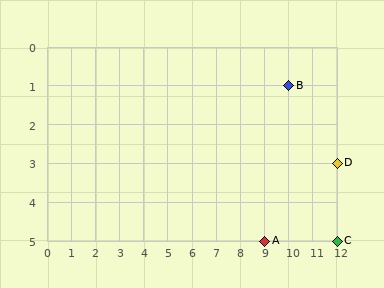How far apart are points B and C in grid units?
Points B and C are 2 columns and 4 rows apart (about 4.5 grid units diagonally).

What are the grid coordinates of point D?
Point D is at grid coordinates (12, 3).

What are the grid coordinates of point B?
Point B is at grid coordinates (10, 1).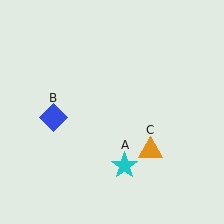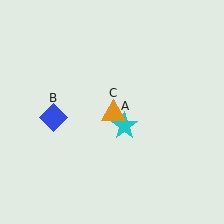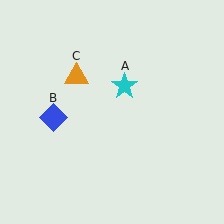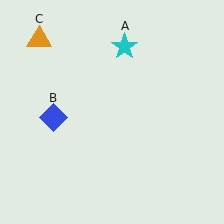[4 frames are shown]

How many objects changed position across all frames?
2 objects changed position: cyan star (object A), orange triangle (object C).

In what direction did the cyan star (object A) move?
The cyan star (object A) moved up.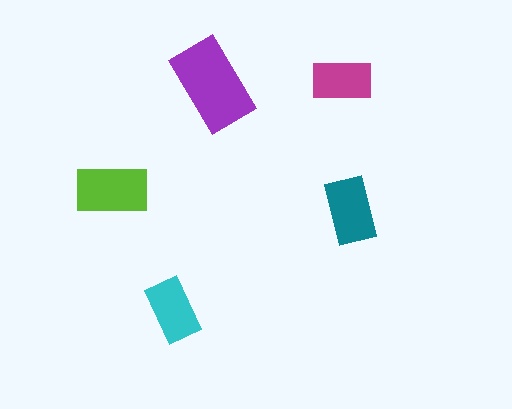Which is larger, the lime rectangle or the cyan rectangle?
The lime one.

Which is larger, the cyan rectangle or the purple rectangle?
The purple one.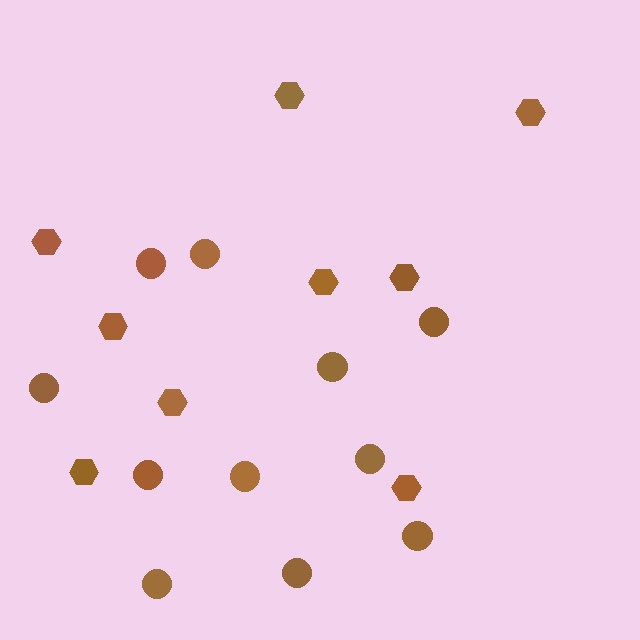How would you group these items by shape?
There are 2 groups: one group of hexagons (9) and one group of circles (11).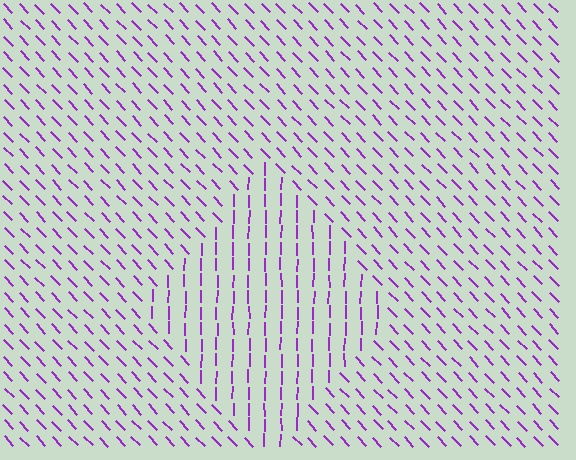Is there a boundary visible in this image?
Yes, there is a texture boundary formed by a change in line orientation.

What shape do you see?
I see a diamond.